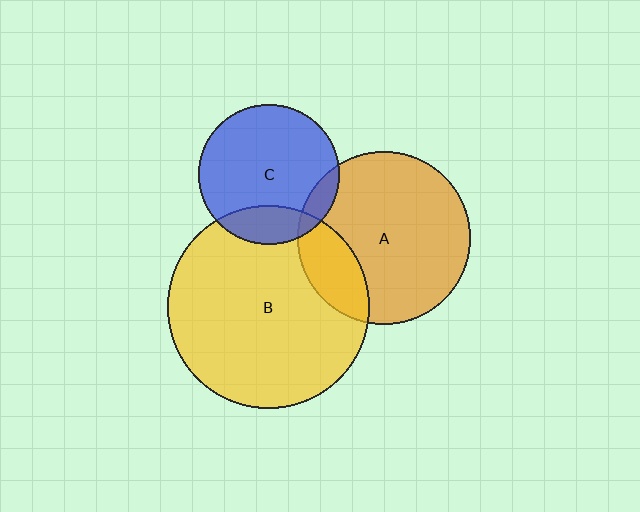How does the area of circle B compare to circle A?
Approximately 1.4 times.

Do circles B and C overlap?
Yes.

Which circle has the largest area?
Circle B (yellow).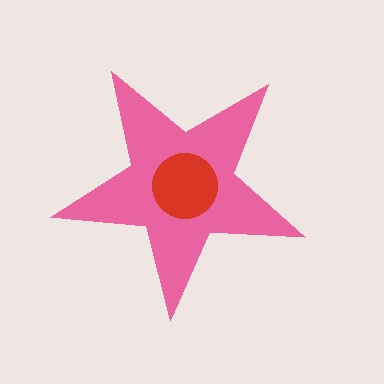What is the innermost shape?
The red circle.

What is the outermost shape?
The pink star.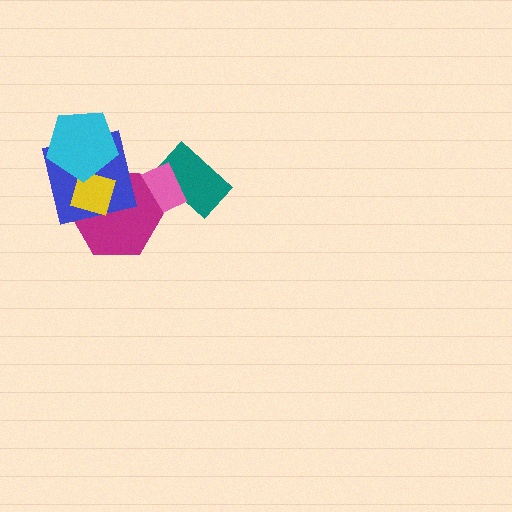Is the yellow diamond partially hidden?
Yes, it is partially covered by another shape.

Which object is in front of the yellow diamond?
The cyan pentagon is in front of the yellow diamond.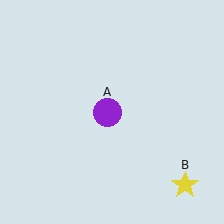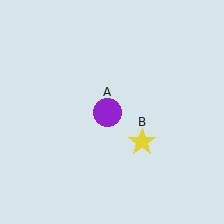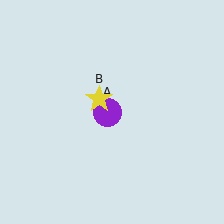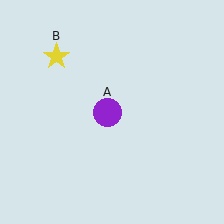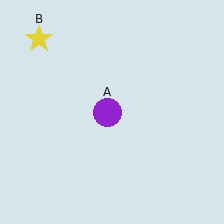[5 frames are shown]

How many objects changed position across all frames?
1 object changed position: yellow star (object B).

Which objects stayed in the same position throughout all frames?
Purple circle (object A) remained stationary.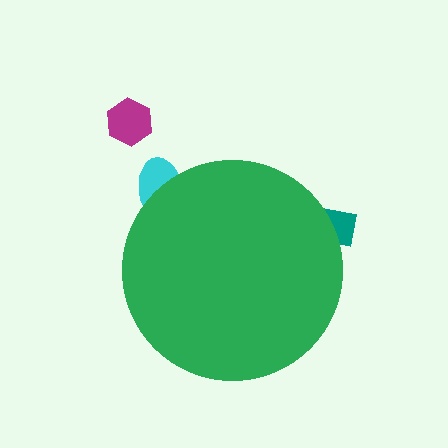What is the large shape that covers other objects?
A green circle.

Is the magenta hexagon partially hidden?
No, the magenta hexagon is fully visible.